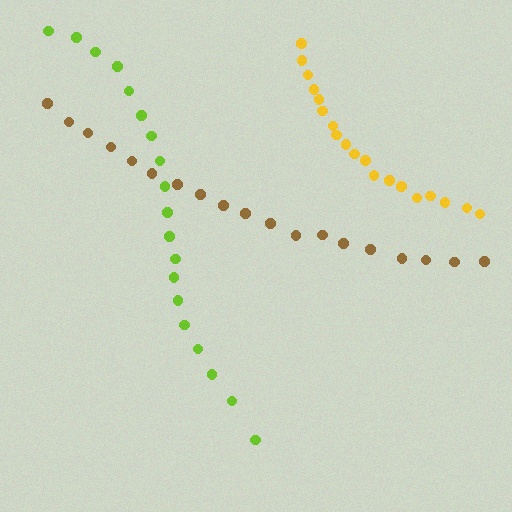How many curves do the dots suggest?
There are 3 distinct paths.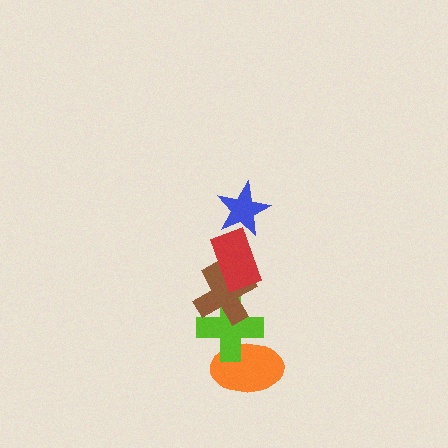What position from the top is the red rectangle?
The red rectangle is 2nd from the top.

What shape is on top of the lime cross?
The brown cross is on top of the lime cross.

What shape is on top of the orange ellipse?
The lime cross is on top of the orange ellipse.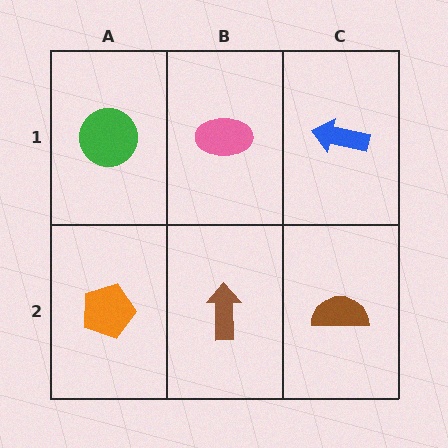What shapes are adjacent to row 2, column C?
A blue arrow (row 1, column C), a brown arrow (row 2, column B).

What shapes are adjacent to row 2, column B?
A pink ellipse (row 1, column B), an orange pentagon (row 2, column A), a brown semicircle (row 2, column C).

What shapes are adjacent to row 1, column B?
A brown arrow (row 2, column B), a green circle (row 1, column A), a blue arrow (row 1, column C).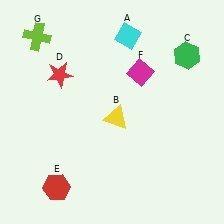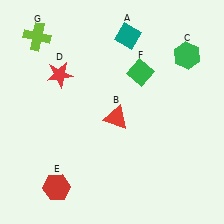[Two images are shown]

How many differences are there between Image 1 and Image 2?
There are 3 differences between the two images.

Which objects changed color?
A changed from cyan to teal. B changed from yellow to red. F changed from magenta to green.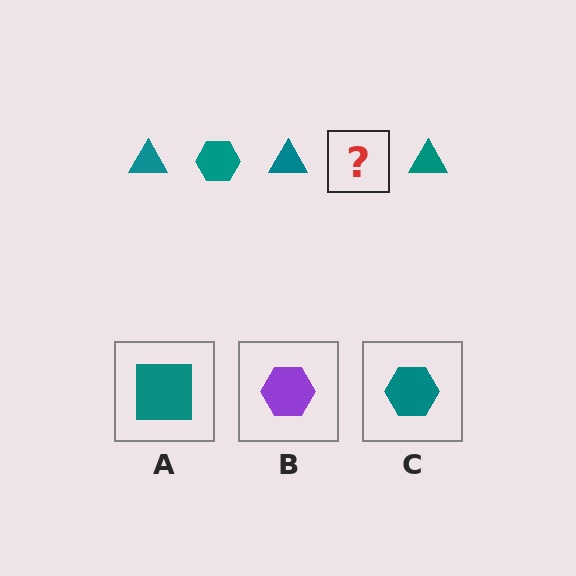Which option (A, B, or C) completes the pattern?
C.